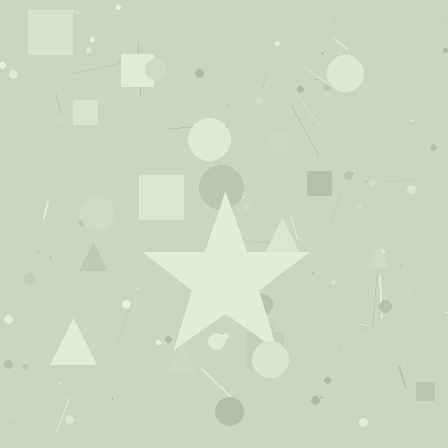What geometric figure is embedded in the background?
A star is embedded in the background.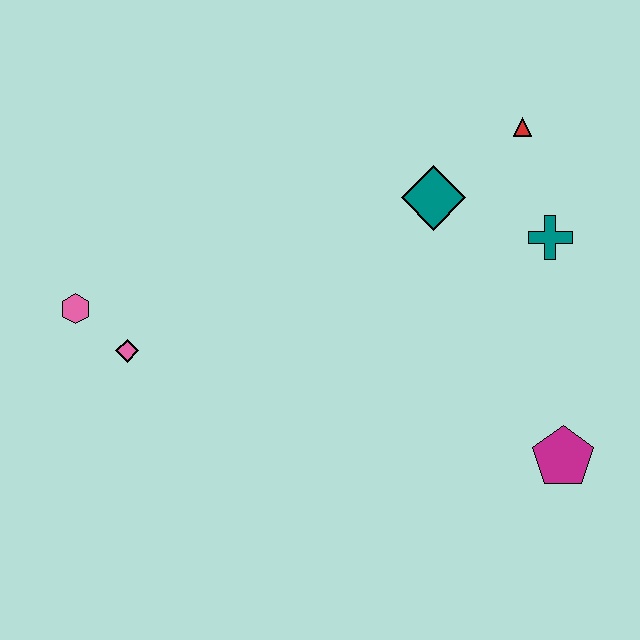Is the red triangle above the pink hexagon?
Yes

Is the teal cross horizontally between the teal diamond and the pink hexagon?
No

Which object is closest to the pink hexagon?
The pink diamond is closest to the pink hexagon.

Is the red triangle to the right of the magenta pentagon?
No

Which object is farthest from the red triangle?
The pink hexagon is farthest from the red triangle.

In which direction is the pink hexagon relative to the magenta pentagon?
The pink hexagon is to the left of the magenta pentagon.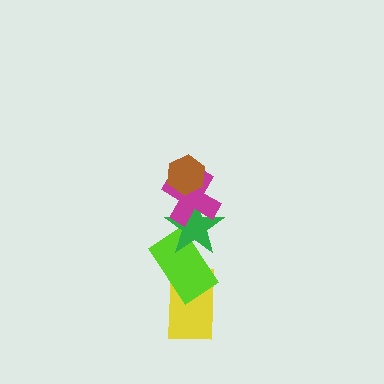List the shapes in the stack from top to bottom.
From top to bottom: the brown hexagon, the magenta cross, the green star, the lime rectangle, the yellow rectangle.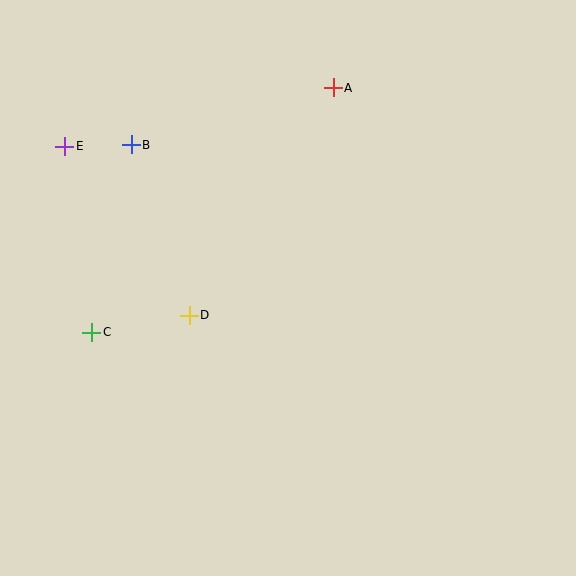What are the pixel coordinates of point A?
Point A is at (333, 88).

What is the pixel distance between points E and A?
The distance between E and A is 275 pixels.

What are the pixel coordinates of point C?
Point C is at (92, 332).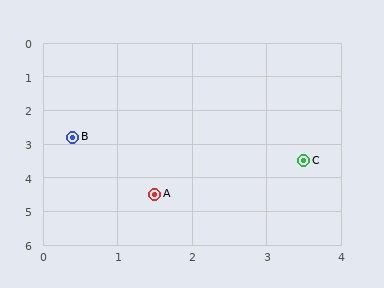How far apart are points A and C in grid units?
Points A and C are about 2.2 grid units apart.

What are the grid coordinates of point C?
Point C is at approximately (3.5, 3.5).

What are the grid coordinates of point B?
Point B is at approximately (0.4, 2.8).